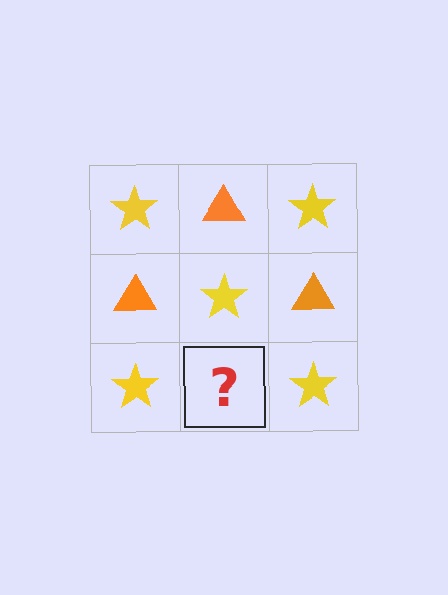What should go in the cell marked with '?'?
The missing cell should contain an orange triangle.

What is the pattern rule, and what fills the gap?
The rule is that it alternates yellow star and orange triangle in a checkerboard pattern. The gap should be filled with an orange triangle.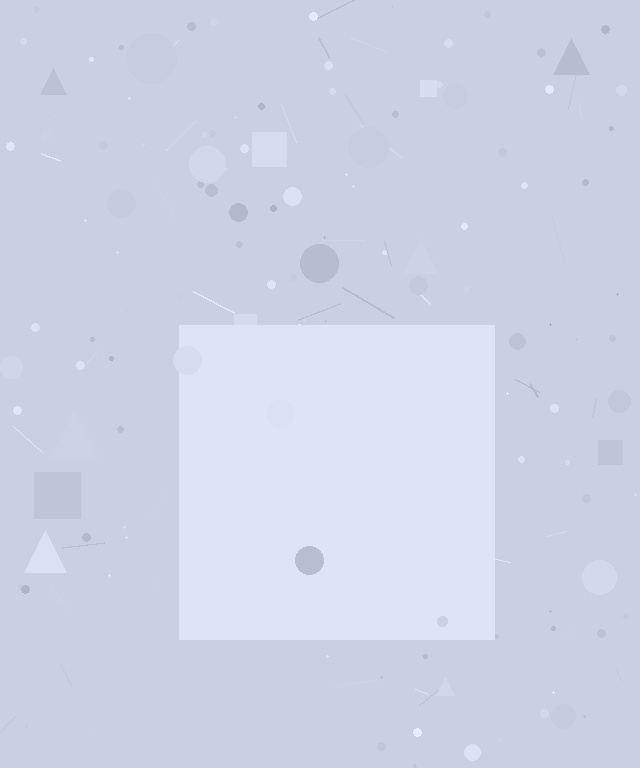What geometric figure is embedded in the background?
A square is embedded in the background.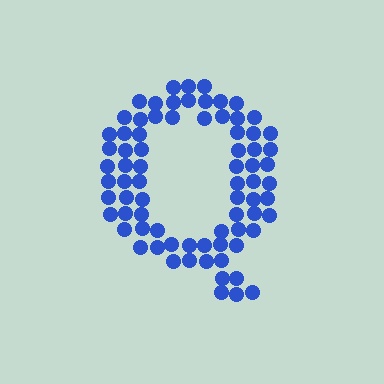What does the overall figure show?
The overall figure shows the letter Q.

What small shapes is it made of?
It is made of small circles.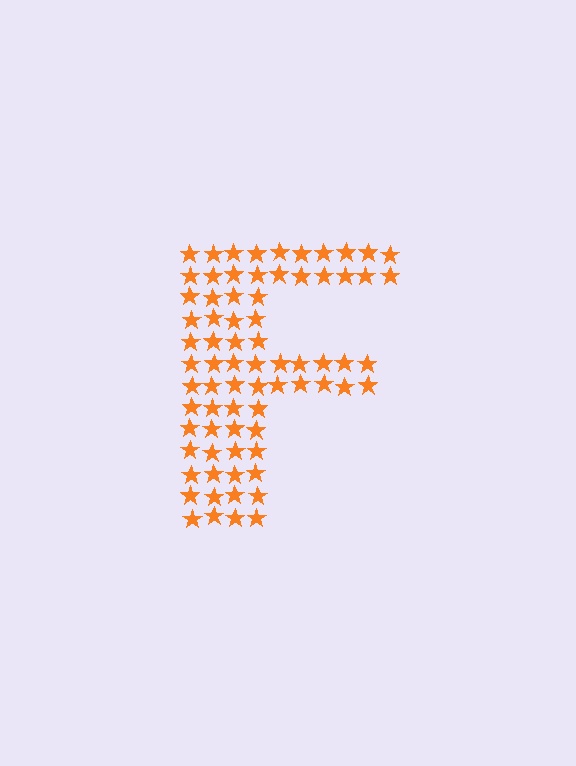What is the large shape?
The large shape is the letter F.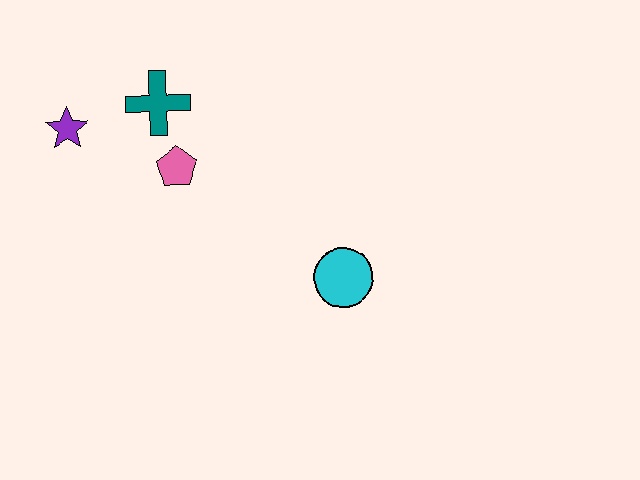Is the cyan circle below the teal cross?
Yes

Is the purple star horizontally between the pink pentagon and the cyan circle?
No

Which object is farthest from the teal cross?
The cyan circle is farthest from the teal cross.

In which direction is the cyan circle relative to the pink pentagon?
The cyan circle is to the right of the pink pentagon.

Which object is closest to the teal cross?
The pink pentagon is closest to the teal cross.